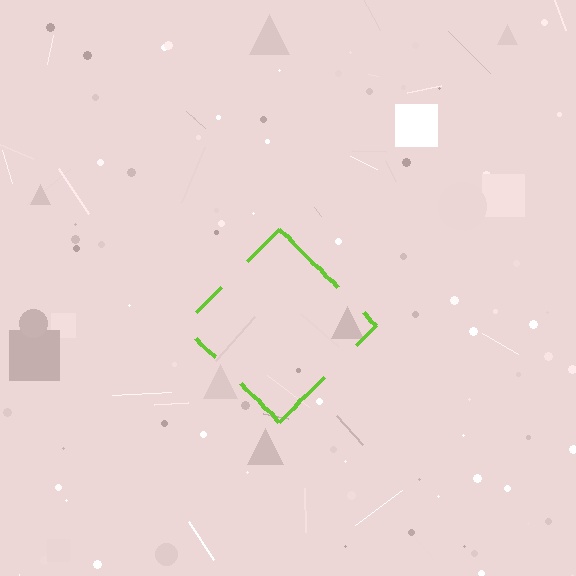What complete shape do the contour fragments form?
The contour fragments form a diamond.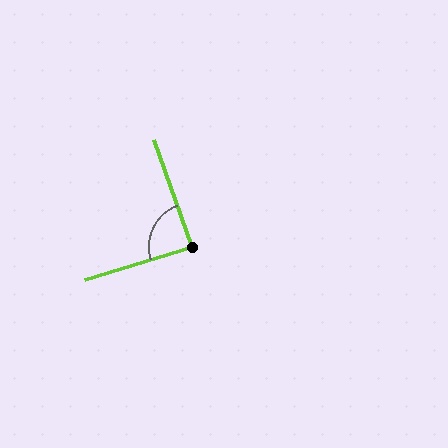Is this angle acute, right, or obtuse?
It is approximately a right angle.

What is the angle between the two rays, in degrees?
Approximately 88 degrees.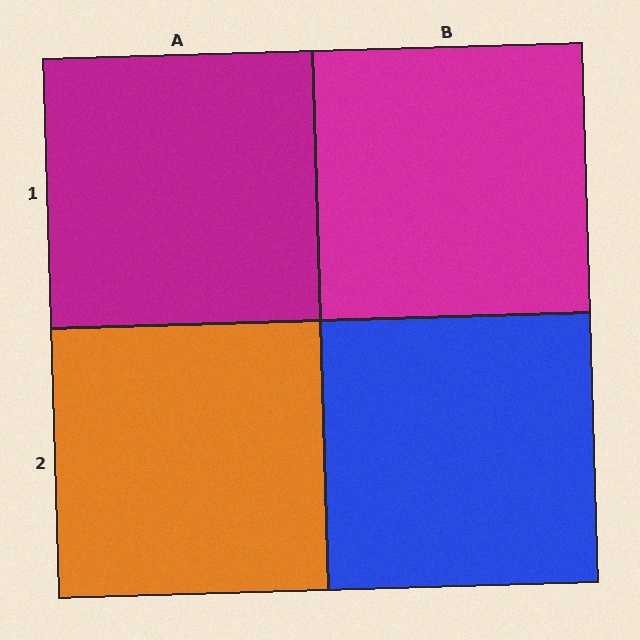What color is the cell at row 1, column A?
Magenta.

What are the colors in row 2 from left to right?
Orange, blue.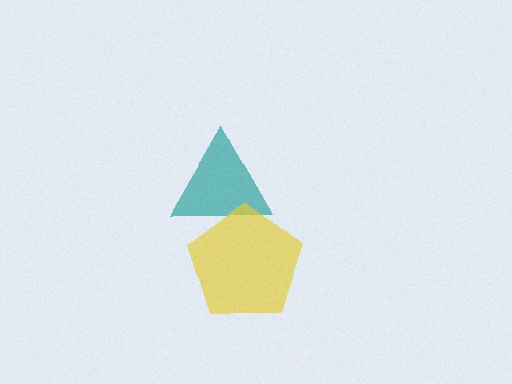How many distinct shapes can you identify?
There are 2 distinct shapes: a teal triangle, a yellow pentagon.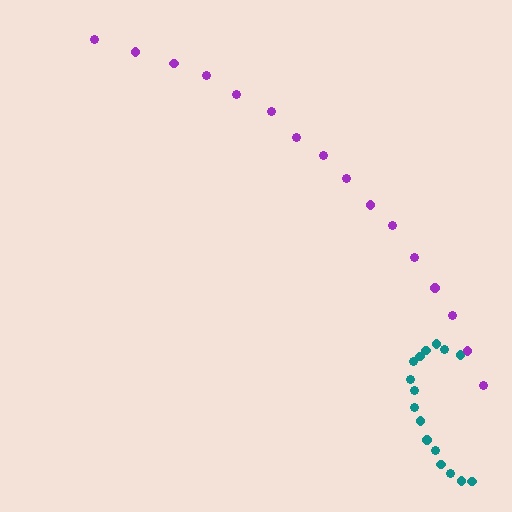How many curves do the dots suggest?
There are 2 distinct paths.